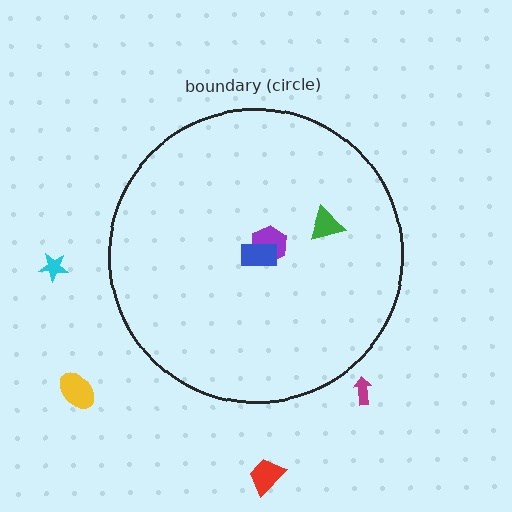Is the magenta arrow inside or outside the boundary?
Outside.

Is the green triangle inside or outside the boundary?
Inside.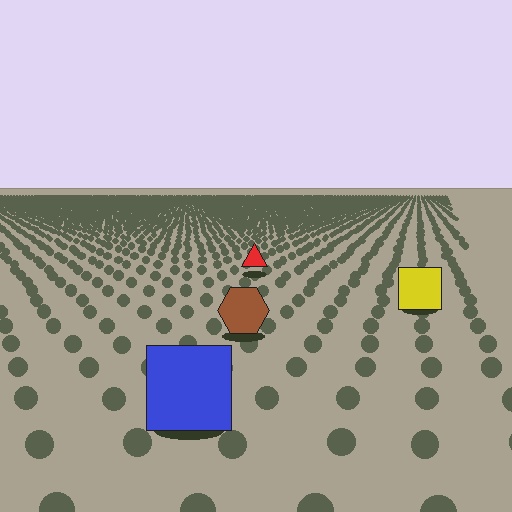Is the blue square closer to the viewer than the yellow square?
Yes. The blue square is closer — you can tell from the texture gradient: the ground texture is coarser near it.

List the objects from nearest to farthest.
From nearest to farthest: the blue square, the brown hexagon, the yellow square, the red triangle.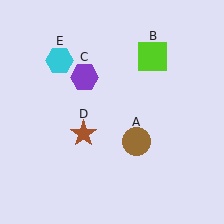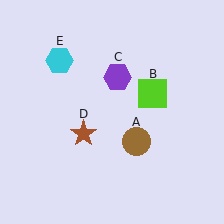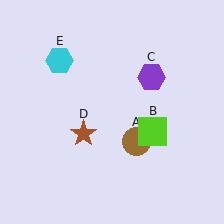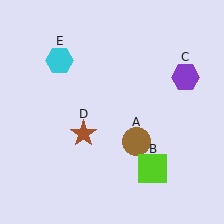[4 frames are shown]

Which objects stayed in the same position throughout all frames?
Brown circle (object A) and brown star (object D) and cyan hexagon (object E) remained stationary.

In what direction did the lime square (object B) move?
The lime square (object B) moved down.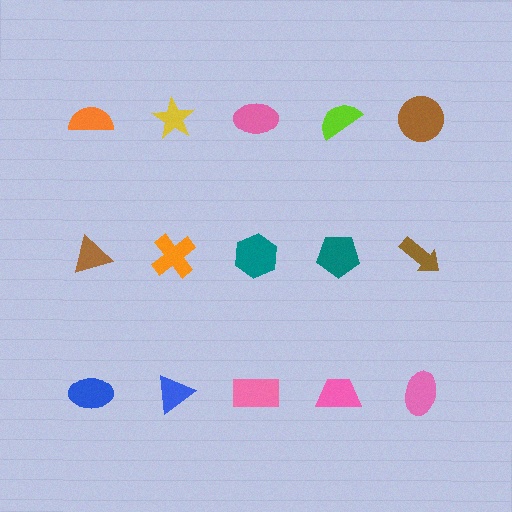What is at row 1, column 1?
An orange semicircle.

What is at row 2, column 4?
A teal pentagon.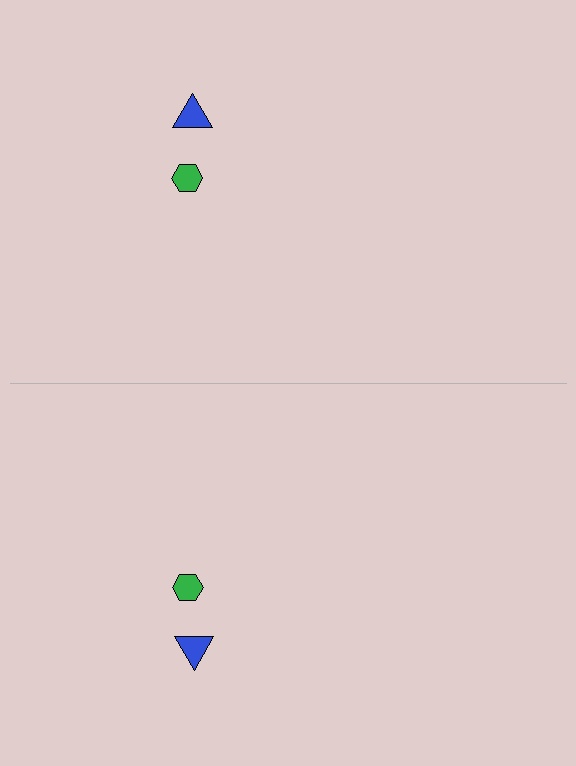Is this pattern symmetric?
Yes, this pattern has bilateral (reflection) symmetry.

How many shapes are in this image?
There are 4 shapes in this image.